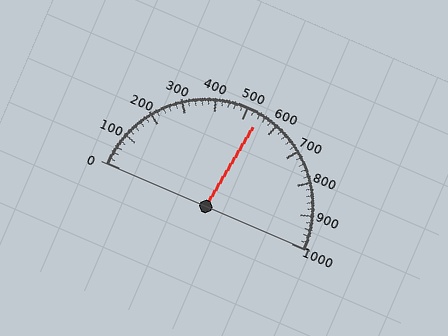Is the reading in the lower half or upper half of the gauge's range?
The reading is in the upper half of the range (0 to 1000).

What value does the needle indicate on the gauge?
The needle indicates approximately 540.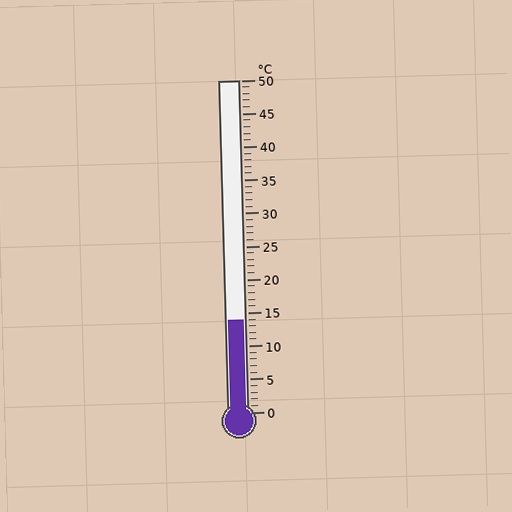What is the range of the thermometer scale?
The thermometer scale ranges from 0°C to 50°C.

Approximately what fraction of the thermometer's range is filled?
The thermometer is filled to approximately 30% of its range.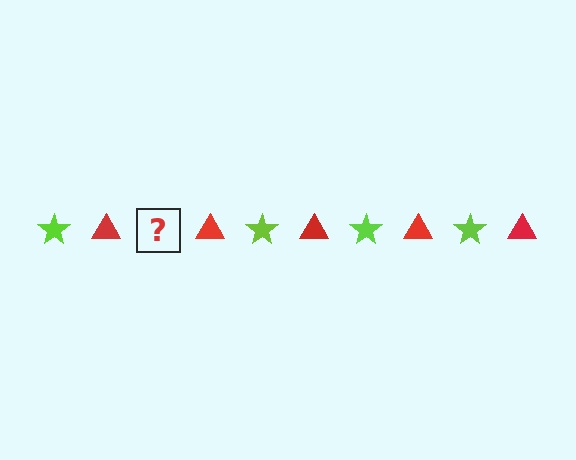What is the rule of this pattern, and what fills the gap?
The rule is that the pattern alternates between lime star and red triangle. The gap should be filled with a lime star.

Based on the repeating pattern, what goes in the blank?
The blank should be a lime star.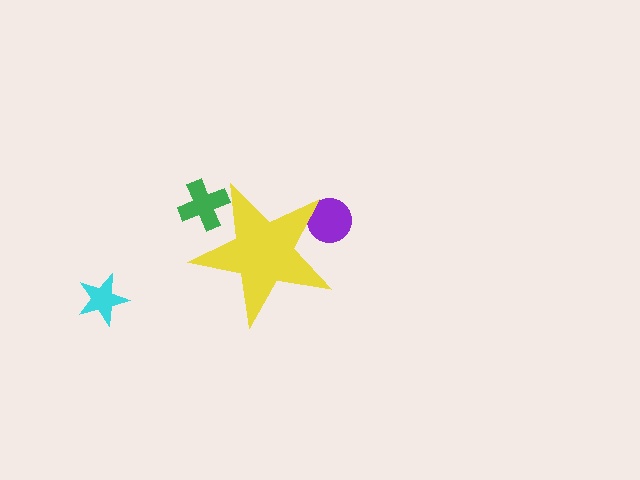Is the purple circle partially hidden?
Yes, the purple circle is partially hidden behind the yellow star.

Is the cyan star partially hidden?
No, the cyan star is fully visible.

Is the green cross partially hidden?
Yes, the green cross is partially hidden behind the yellow star.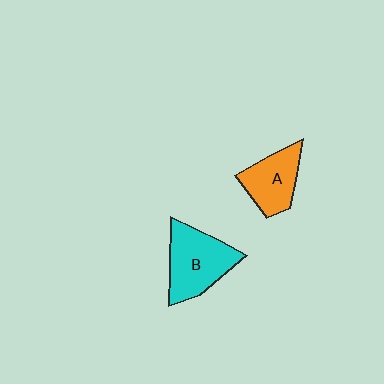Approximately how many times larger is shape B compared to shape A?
Approximately 1.4 times.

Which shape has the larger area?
Shape B (cyan).